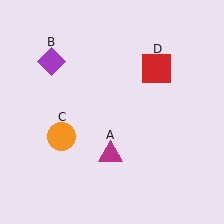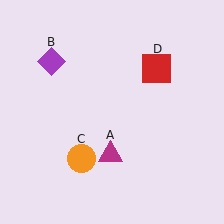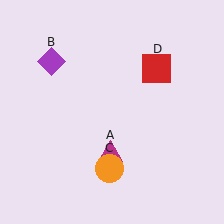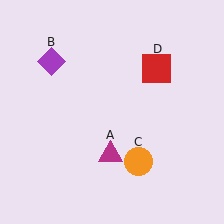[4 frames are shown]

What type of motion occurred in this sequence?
The orange circle (object C) rotated counterclockwise around the center of the scene.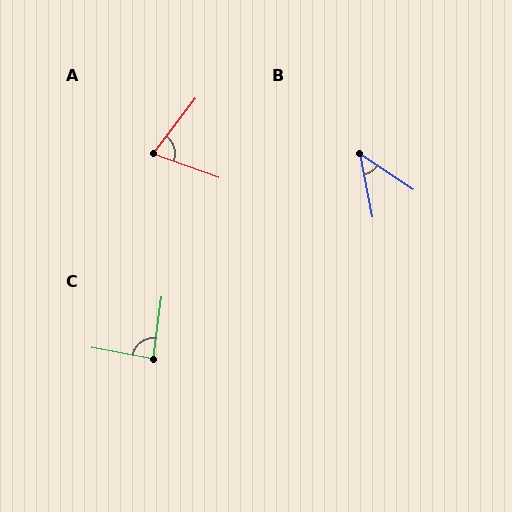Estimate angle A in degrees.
Approximately 72 degrees.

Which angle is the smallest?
B, at approximately 46 degrees.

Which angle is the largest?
C, at approximately 87 degrees.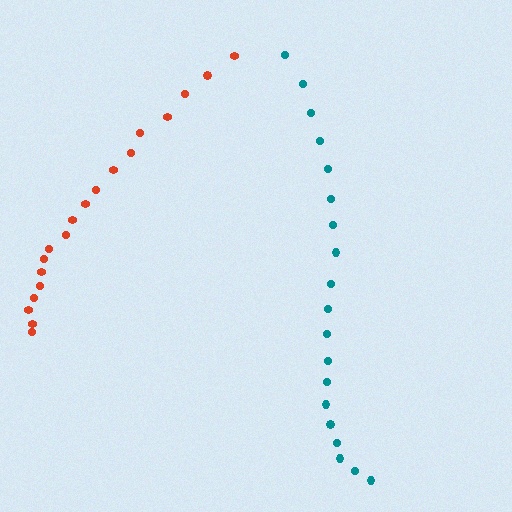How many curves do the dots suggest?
There are 2 distinct paths.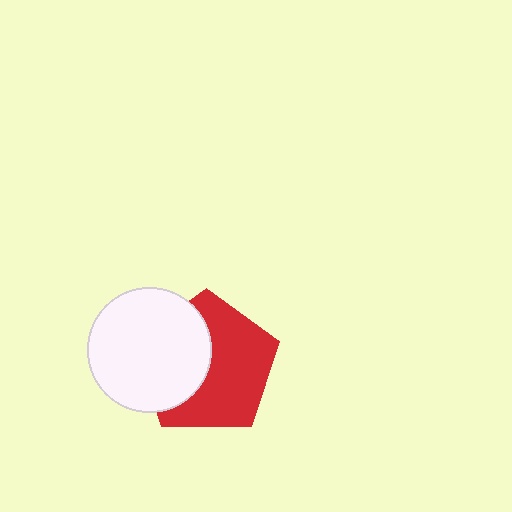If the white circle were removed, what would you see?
You would see the complete red pentagon.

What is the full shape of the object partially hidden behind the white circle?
The partially hidden object is a red pentagon.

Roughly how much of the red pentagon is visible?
About half of it is visible (roughly 60%).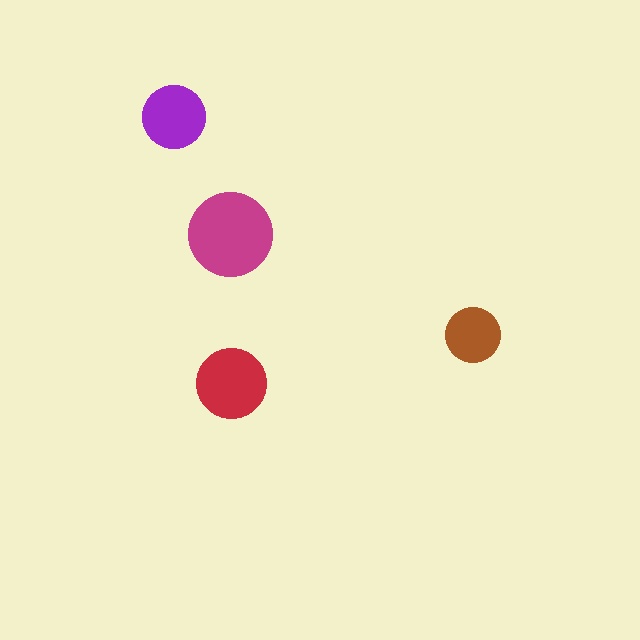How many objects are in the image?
There are 4 objects in the image.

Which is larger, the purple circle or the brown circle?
The purple one.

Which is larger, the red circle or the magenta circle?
The magenta one.